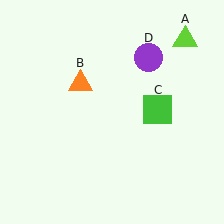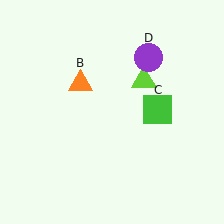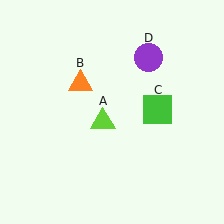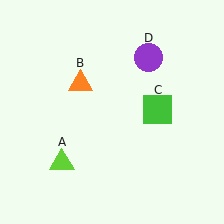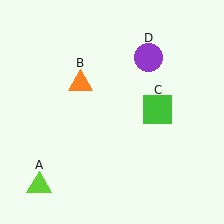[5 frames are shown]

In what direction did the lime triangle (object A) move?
The lime triangle (object A) moved down and to the left.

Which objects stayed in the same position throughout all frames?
Orange triangle (object B) and green square (object C) and purple circle (object D) remained stationary.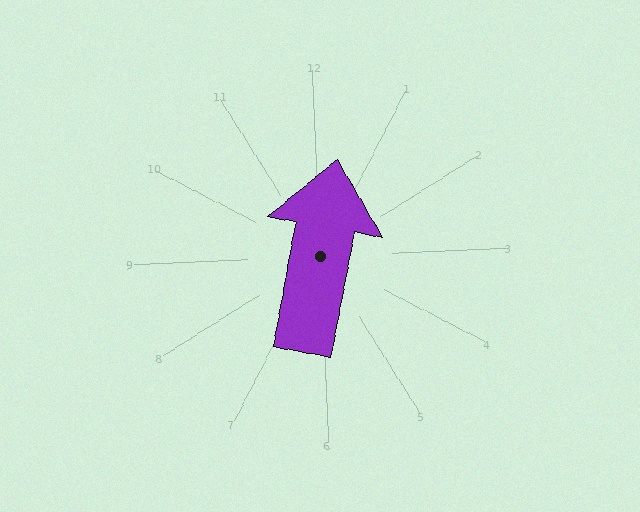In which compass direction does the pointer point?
North.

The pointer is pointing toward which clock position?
Roughly 12 o'clock.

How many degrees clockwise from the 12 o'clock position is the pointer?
Approximately 13 degrees.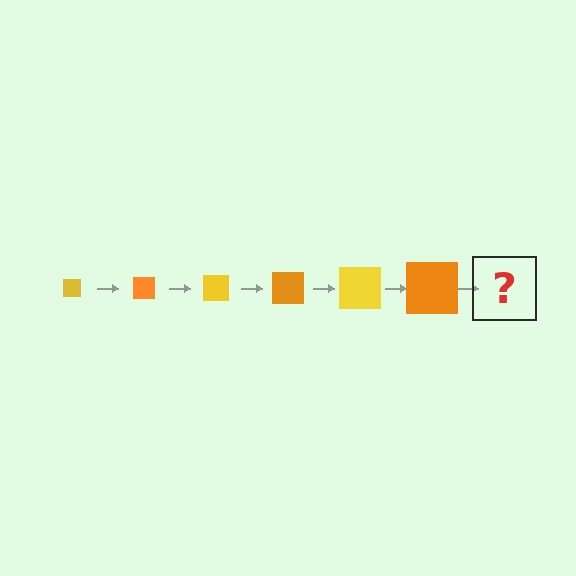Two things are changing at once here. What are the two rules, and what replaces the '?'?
The two rules are that the square grows larger each step and the color cycles through yellow and orange. The '?' should be a yellow square, larger than the previous one.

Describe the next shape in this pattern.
It should be a yellow square, larger than the previous one.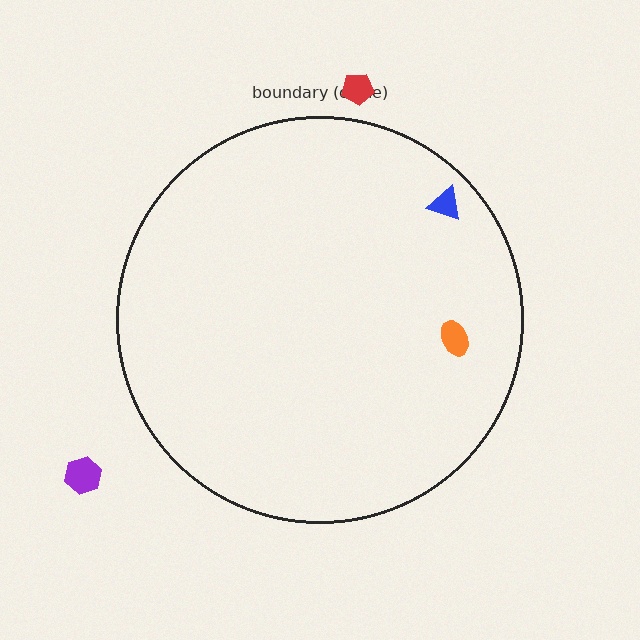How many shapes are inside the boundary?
2 inside, 2 outside.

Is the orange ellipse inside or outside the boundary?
Inside.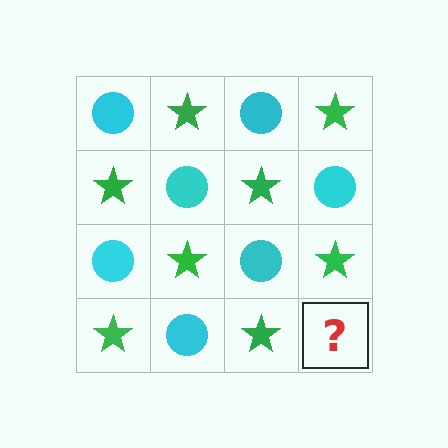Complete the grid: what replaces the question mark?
The question mark should be replaced with a cyan circle.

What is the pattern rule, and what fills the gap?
The rule is that it alternates cyan circle and green star in a checkerboard pattern. The gap should be filled with a cyan circle.